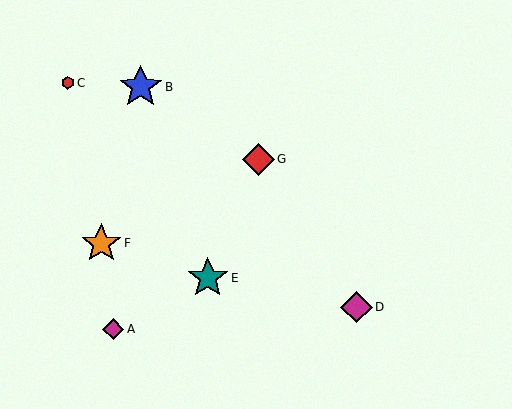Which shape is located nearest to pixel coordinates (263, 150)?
The red diamond (labeled G) at (258, 159) is nearest to that location.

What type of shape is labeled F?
Shape F is an orange star.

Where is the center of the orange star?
The center of the orange star is at (101, 243).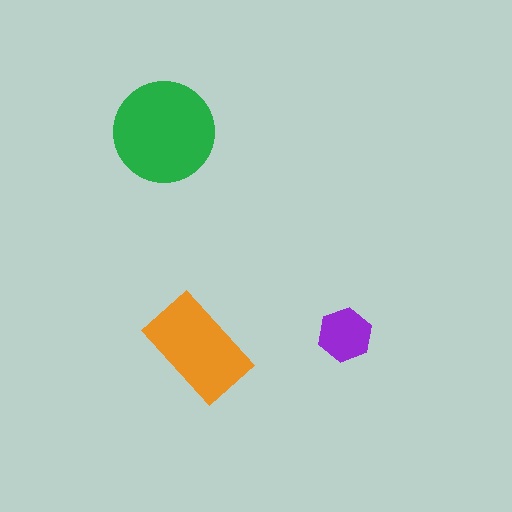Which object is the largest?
The green circle.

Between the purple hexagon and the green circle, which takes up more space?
The green circle.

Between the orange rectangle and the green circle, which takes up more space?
The green circle.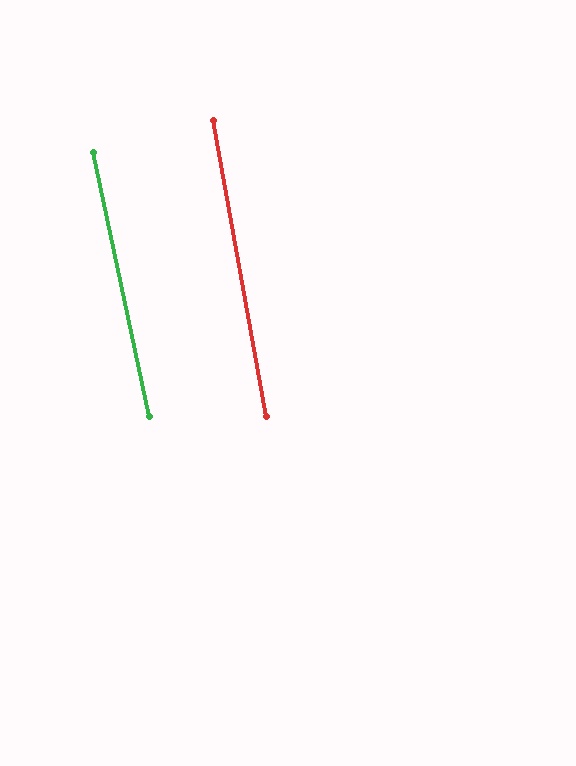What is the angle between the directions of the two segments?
Approximately 2 degrees.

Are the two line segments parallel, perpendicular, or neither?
Parallel — their directions differ by only 1.8°.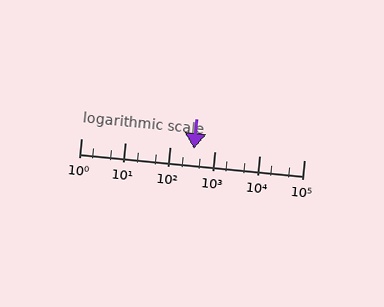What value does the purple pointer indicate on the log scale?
The pointer indicates approximately 350.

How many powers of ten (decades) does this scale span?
The scale spans 5 decades, from 1 to 100000.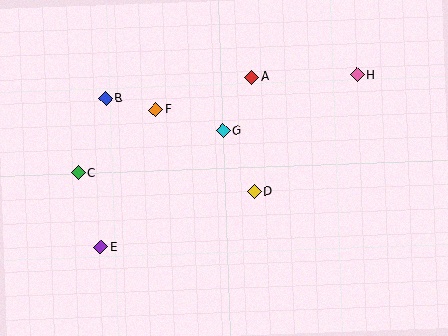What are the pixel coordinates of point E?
Point E is at (101, 247).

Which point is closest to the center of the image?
Point G at (223, 131) is closest to the center.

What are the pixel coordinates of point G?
Point G is at (223, 131).